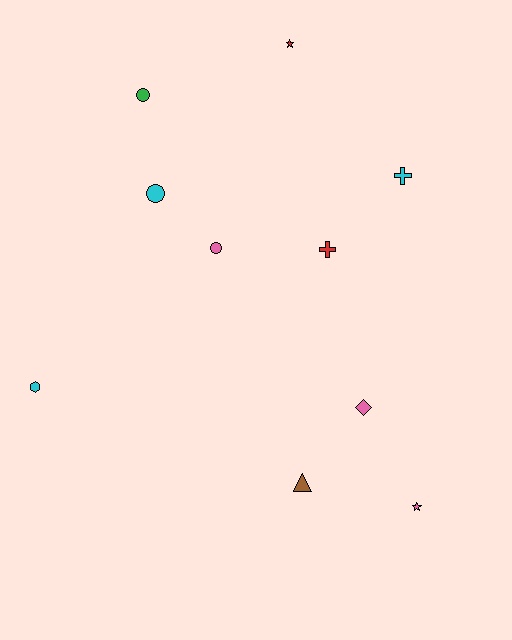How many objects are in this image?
There are 10 objects.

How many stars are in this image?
There are 2 stars.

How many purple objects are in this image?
There are no purple objects.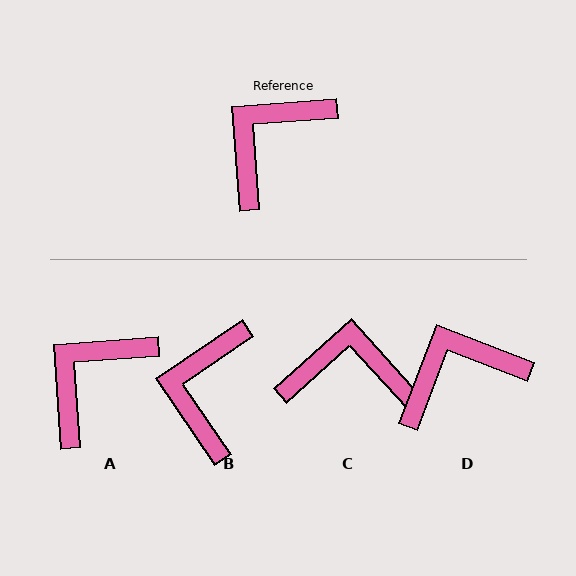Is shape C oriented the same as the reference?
No, it is off by about 52 degrees.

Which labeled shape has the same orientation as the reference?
A.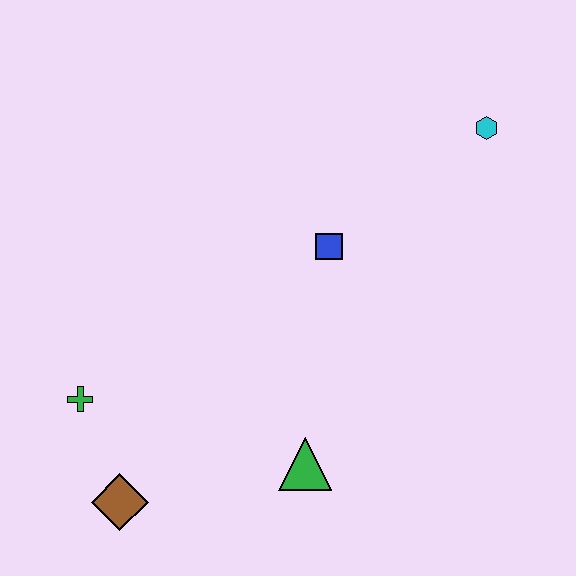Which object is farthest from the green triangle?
The cyan hexagon is farthest from the green triangle.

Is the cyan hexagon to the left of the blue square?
No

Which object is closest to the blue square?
The cyan hexagon is closest to the blue square.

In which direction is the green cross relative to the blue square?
The green cross is to the left of the blue square.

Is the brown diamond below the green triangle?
Yes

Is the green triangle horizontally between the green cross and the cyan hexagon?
Yes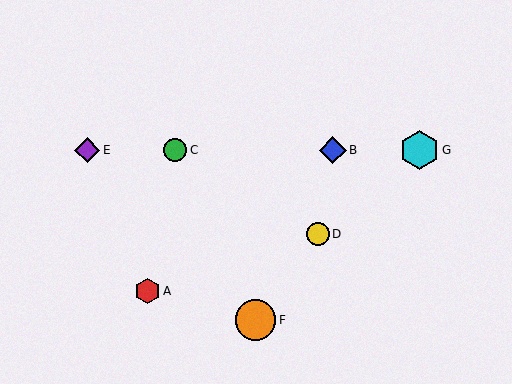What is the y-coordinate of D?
Object D is at y≈234.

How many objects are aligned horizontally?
4 objects (B, C, E, G) are aligned horizontally.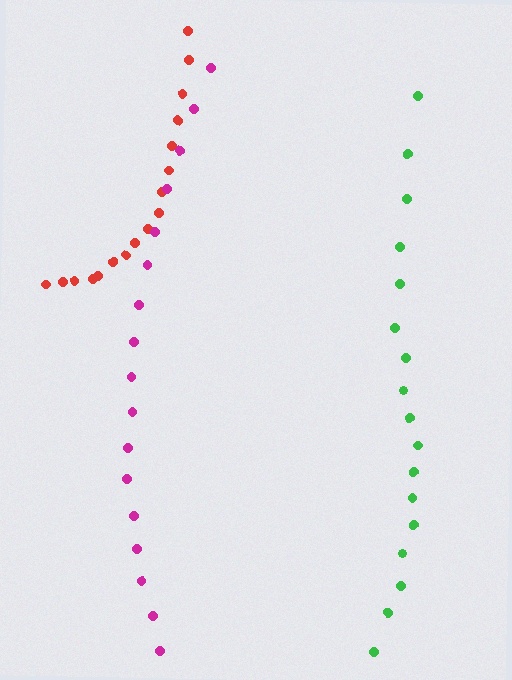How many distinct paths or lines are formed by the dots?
There are 3 distinct paths.